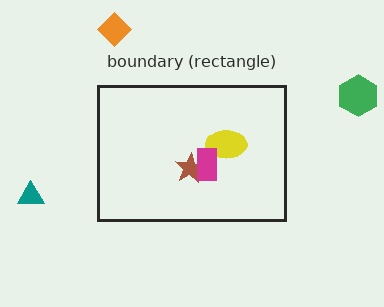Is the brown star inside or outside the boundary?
Inside.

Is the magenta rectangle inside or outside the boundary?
Inside.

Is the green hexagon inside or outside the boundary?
Outside.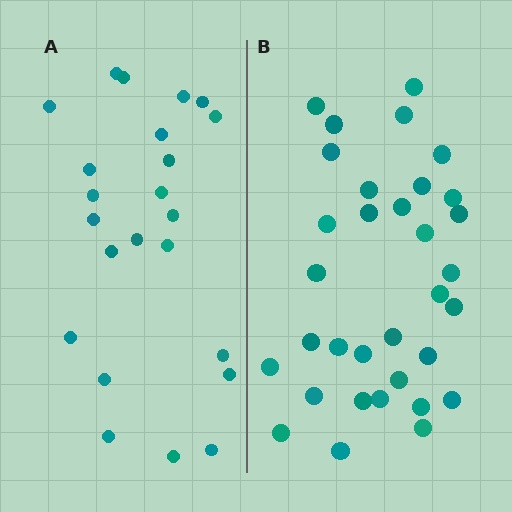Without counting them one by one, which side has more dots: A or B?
Region B (the right region) has more dots.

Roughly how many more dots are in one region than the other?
Region B has roughly 10 or so more dots than region A.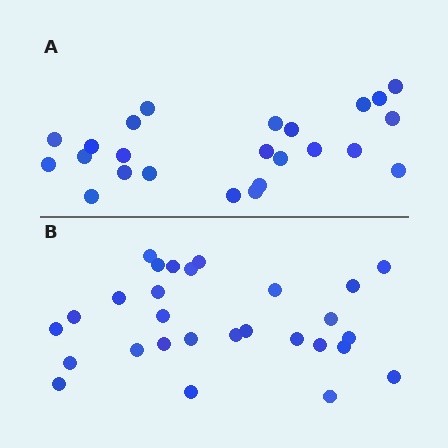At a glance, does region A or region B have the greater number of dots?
Region B (the bottom region) has more dots.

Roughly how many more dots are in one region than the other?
Region B has about 4 more dots than region A.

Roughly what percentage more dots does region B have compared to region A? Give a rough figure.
About 15% more.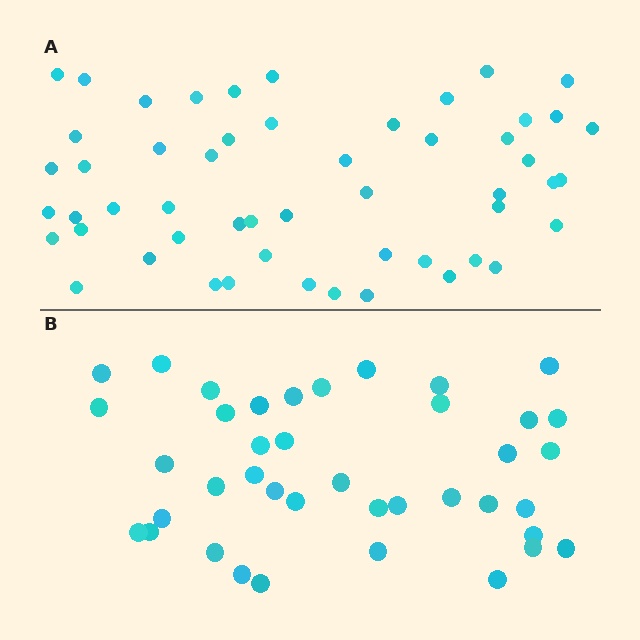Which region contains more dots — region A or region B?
Region A (the top region) has more dots.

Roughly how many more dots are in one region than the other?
Region A has approximately 15 more dots than region B.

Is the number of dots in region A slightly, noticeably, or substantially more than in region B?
Region A has noticeably more, but not dramatically so. The ratio is roughly 1.3 to 1.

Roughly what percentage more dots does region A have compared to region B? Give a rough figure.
About 30% more.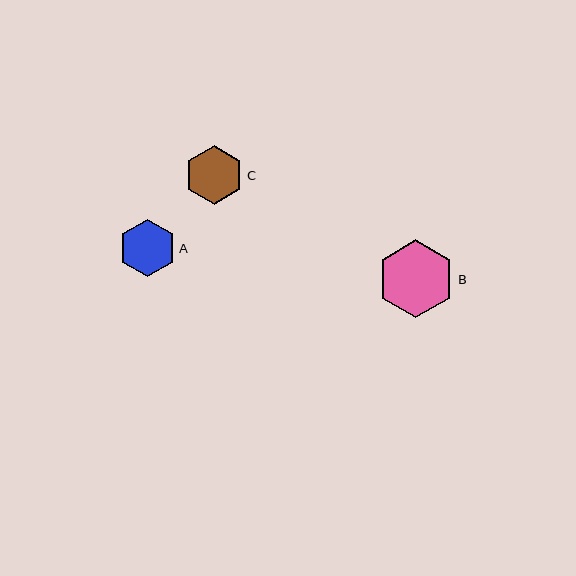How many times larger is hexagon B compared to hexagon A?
Hexagon B is approximately 1.4 times the size of hexagon A.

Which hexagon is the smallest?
Hexagon A is the smallest with a size of approximately 57 pixels.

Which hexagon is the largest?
Hexagon B is the largest with a size of approximately 78 pixels.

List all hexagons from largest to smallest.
From largest to smallest: B, C, A.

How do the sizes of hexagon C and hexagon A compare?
Hexagon C and hexagon A are approximately the same size.